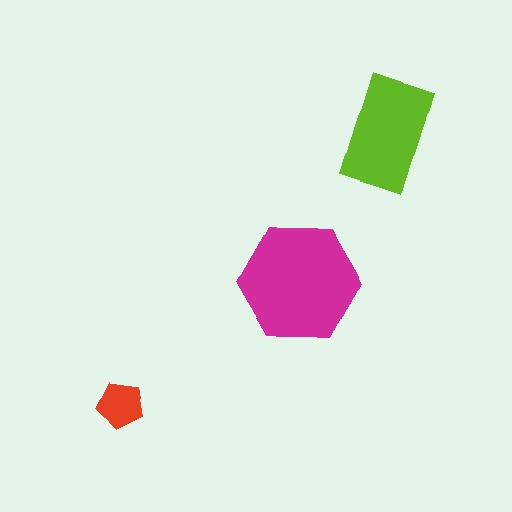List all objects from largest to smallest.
The magenta hexagon, the lime rectangle, the red pentagon.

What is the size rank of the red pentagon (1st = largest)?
3rd.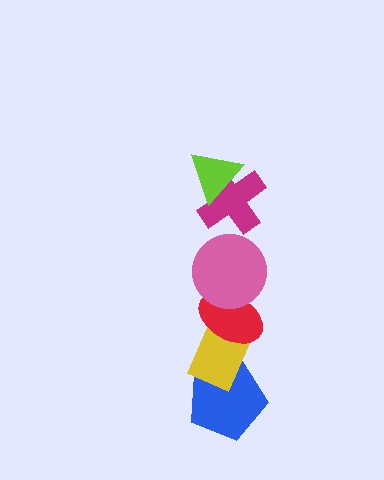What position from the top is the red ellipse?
The red ellipse is 4th from the top.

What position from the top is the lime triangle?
The lime triangle is 1st from the top.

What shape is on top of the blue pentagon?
The yellow rectangle is on top of the blue pentagon.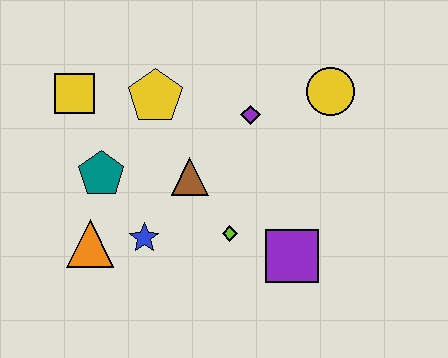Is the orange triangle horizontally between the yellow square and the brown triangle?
Yes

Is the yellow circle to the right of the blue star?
Yes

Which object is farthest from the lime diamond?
The yellow square is farthest from the lime diamond.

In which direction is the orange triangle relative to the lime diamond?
The orange triangle is to the left of the lime diamond.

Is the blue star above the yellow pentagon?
No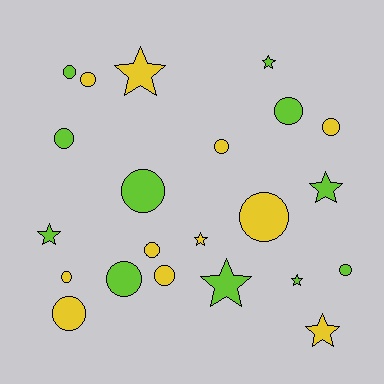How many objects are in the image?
There are 22 objects.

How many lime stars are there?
There are 5 lime stars.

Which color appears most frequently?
Yellow, with 11 objects.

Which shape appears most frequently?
Circle, with 14 objects.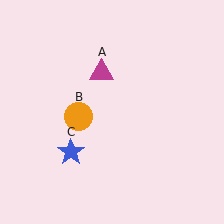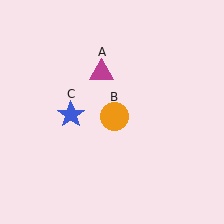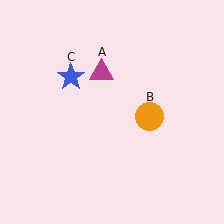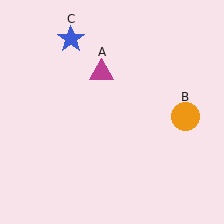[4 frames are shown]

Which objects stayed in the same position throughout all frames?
Magenta triangle (object A) remained stationary.